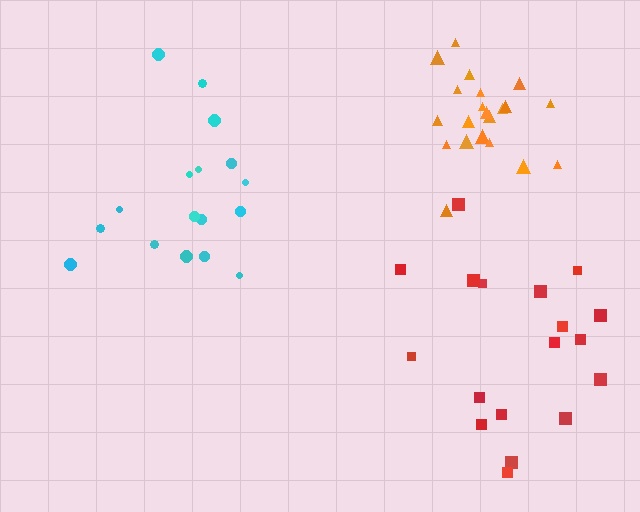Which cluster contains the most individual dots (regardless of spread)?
Orange (21).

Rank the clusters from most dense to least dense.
orange, cyan, red.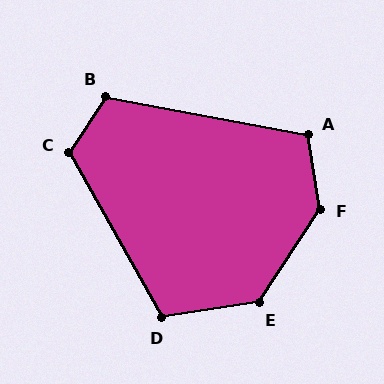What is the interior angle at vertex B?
Approximately 112 degrees (obtuse).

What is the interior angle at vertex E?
Approximately 132 degrees (obtuse).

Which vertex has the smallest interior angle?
A, at approximately 110 degrees.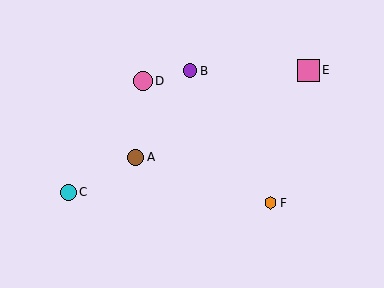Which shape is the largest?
The pink square (labeled E) is the largest.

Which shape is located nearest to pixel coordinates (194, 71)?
The purple circle (labeled B) at (190, 71) is nearest to that location.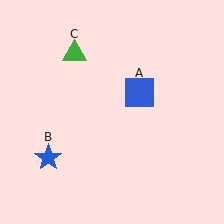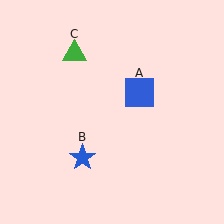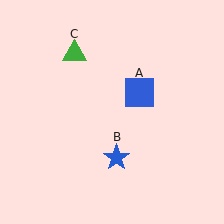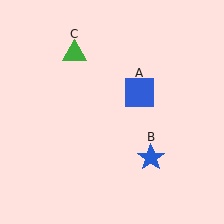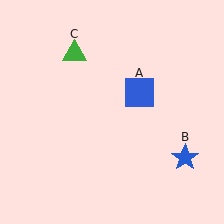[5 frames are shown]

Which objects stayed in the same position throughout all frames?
Blue square (object A) and green triangle (object C) remained stationary.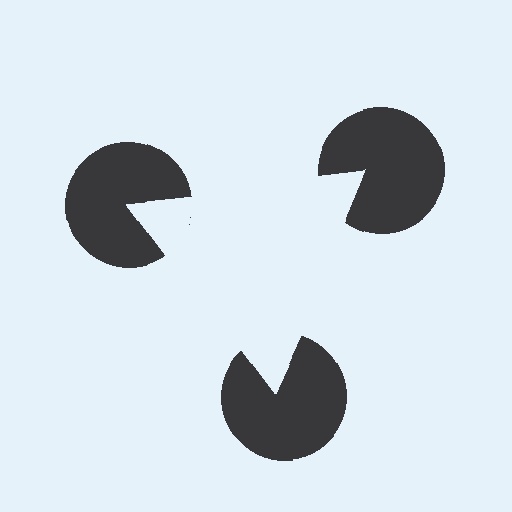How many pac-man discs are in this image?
There are 3 — one at each vertex of the illusory triangle.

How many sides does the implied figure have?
3 sides.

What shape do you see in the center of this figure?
An illusory triangle — its edges are inferred from the aligned wedge cuts in the pac-man discs, not physically drawn.